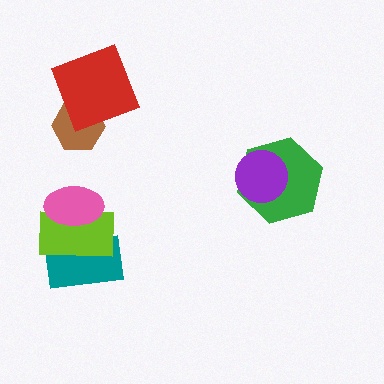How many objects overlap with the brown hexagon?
1 object overlaps with the brown hexagon.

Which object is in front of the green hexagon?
The purple circle is in front of the green hexagon.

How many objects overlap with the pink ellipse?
2 objects overlap with the pink ellipse.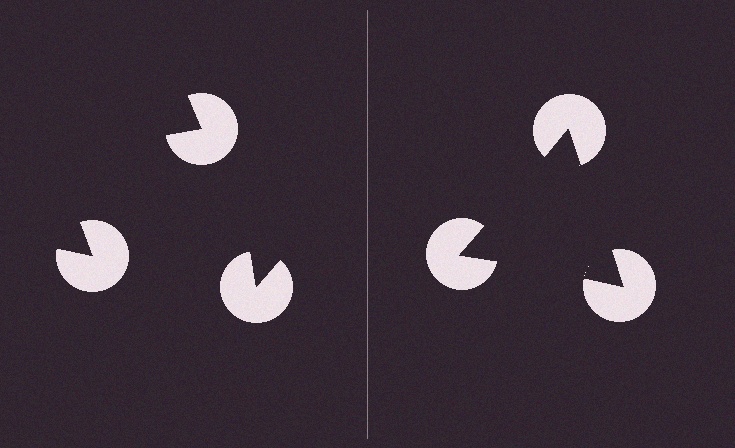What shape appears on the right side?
An illusory triangle.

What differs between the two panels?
The pac-man discs are positioned identically on both sides; only the wedge orientations differ. On the right they align to a triangle; on the left they are misaligned.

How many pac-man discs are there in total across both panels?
6 — 3 on each side.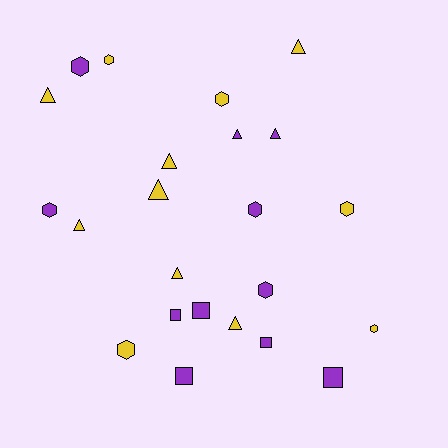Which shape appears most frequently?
Hexagon, with 9 objects.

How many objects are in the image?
There are 23 objects.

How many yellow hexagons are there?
There are 5 yellow hexagons.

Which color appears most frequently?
Yellow, with 12 objects.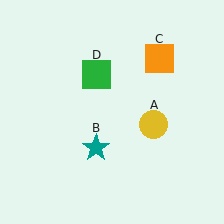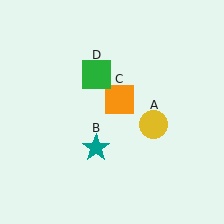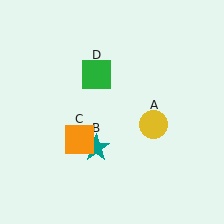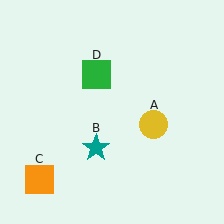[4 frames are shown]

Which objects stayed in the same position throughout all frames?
Yellow circle (object A) and teal star (object B) and green square (object D) remained stationary.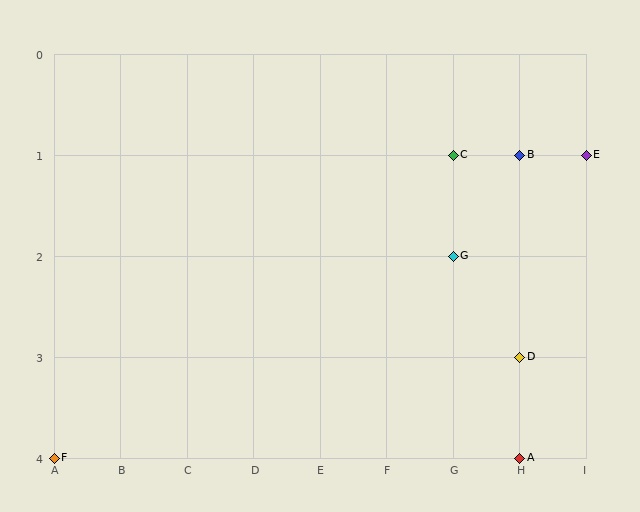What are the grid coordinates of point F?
Point F is at grid coordinates (A, 4).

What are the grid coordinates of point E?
Point E is at grid coordinates (I, 1).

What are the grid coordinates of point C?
Point C is at grid coordinates (G, 1).